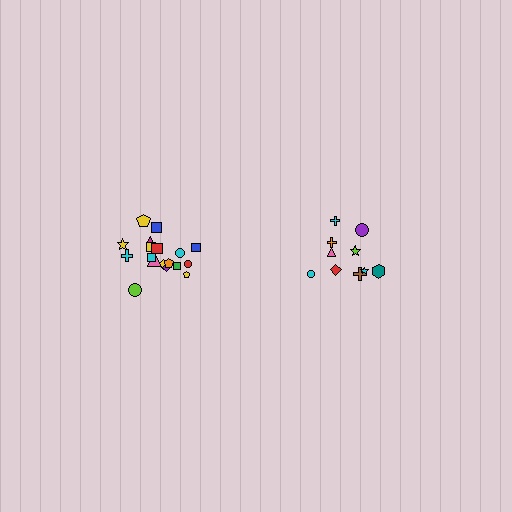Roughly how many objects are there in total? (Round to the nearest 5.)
Roughly 30 objects in total.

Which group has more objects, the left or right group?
The left group.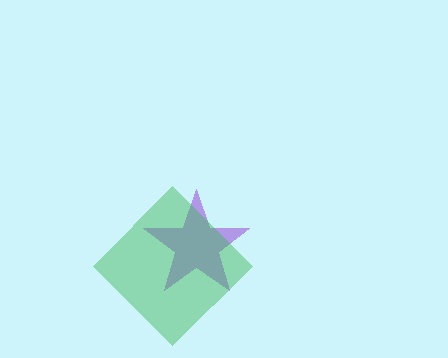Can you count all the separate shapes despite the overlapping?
Yes, there are 2 separate shapes.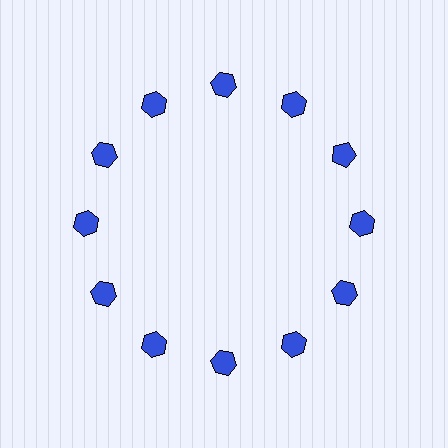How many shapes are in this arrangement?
There are 12 shapes arranged in a ring pattern.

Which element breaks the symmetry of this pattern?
The blue pentagon at roughly the 2 o'clock position breaks the symmetry. All other shapes are blue hexagons.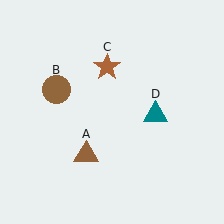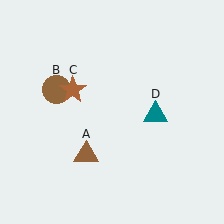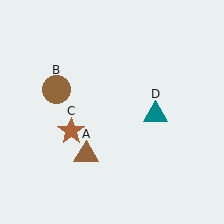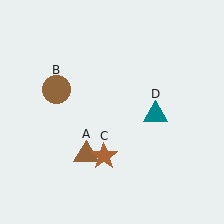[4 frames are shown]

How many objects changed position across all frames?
1 object changed position: brown star (object C).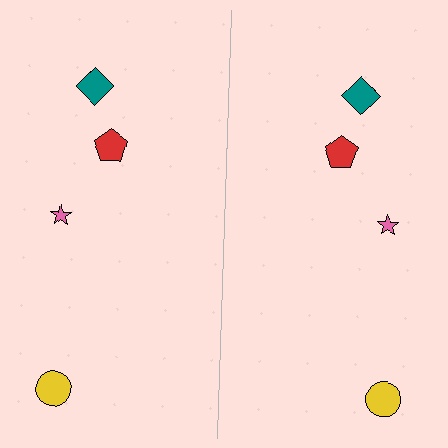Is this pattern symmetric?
Yes, this pattern has bilateral (reflection) symmetry.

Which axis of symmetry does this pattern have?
The pattern has a vertical axis of symmetry running through the center of the image.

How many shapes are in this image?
There are 8 shapes in this image.